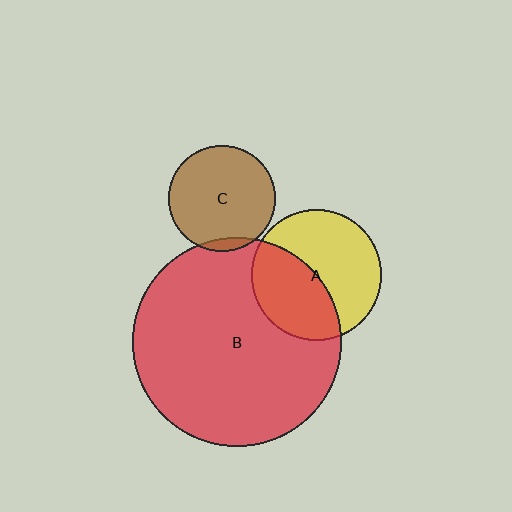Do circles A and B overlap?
Yes.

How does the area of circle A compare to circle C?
Approximately 1.5 times.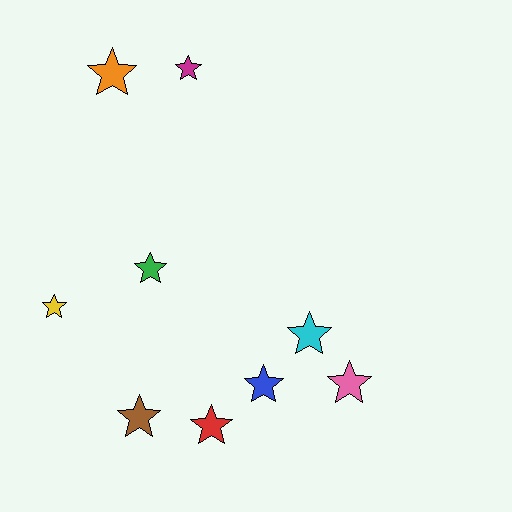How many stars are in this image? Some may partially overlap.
There are 9 stars.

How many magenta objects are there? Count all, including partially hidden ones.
There is 1 magenta object.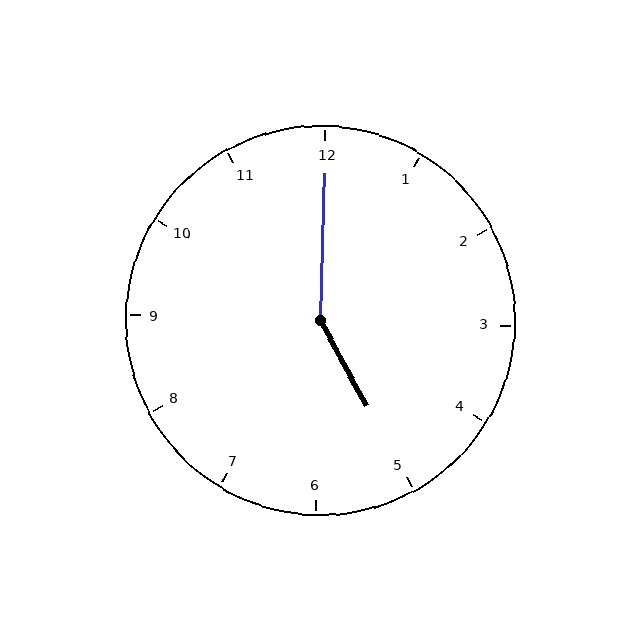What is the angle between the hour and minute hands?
Approximately 150 degrees.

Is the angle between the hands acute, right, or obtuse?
It is obtuse.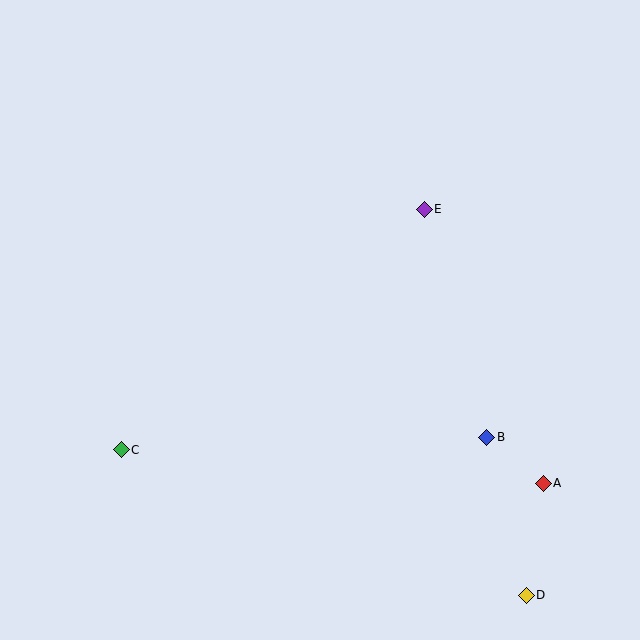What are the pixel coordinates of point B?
Point B is at (487, 437).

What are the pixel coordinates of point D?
Point D is at (526, 595).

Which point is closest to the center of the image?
Point E at (424, 209) is closest to the center.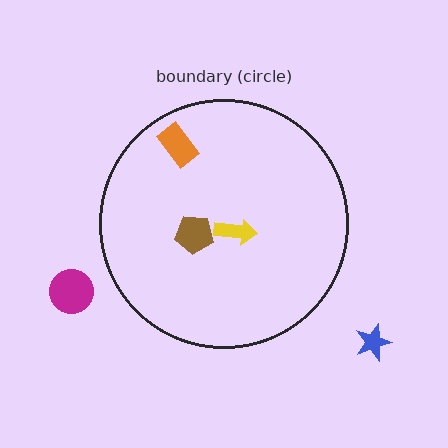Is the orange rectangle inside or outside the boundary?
Inside.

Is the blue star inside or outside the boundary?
Outside.